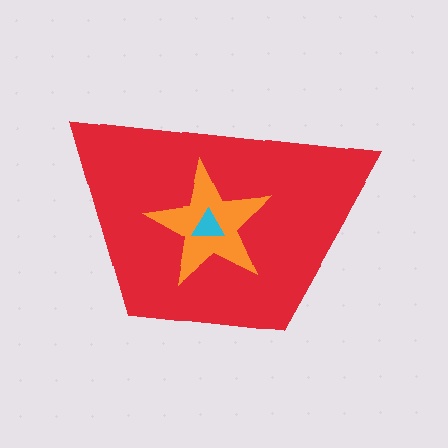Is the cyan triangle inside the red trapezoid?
Yes.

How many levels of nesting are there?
3.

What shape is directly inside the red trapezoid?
The orange star.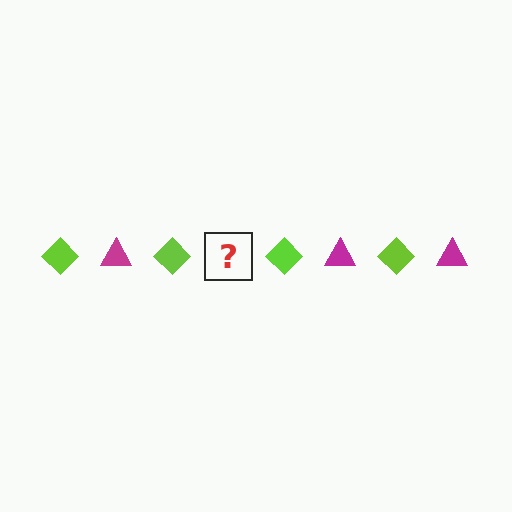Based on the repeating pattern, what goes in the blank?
The blank should be a magenta triangle.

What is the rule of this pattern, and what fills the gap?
The rule is that the pattern alternates between lime diamond and magenta triangle. The gap should be filled with a magenta triangle.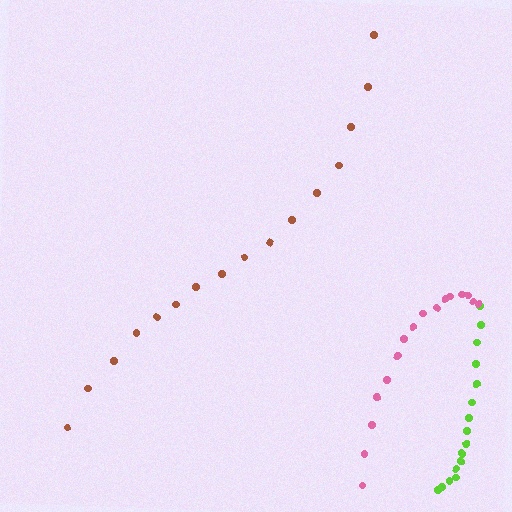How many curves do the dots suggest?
There are 3 distinct paths.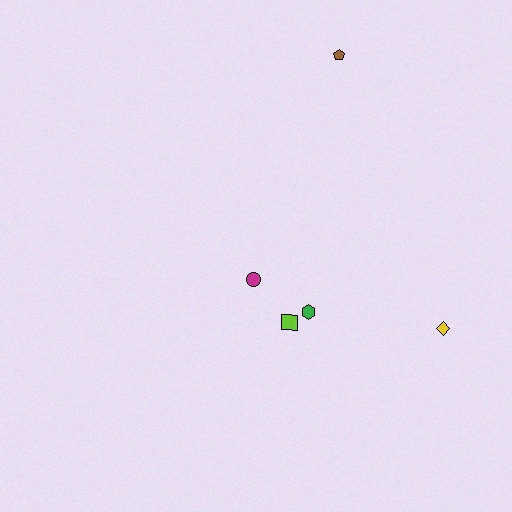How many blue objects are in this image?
There are no blue objects.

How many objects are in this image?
There are 5 objects.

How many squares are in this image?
There is 1 square.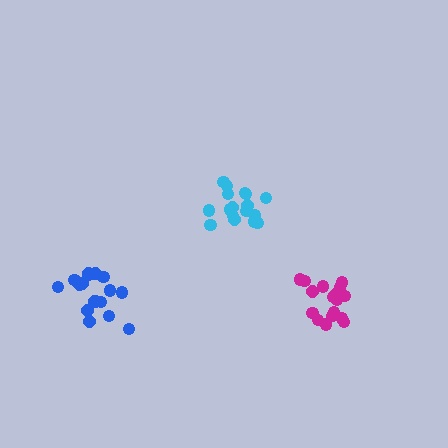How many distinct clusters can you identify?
There are 3 distinct clusters.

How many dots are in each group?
Group 1: 17 dots, Group 2: 18 dots, Group 3: 17 dots (52 total).